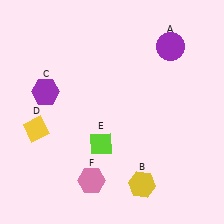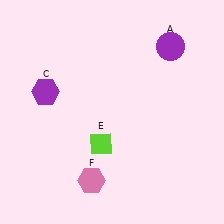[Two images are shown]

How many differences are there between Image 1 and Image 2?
There are 2 differences between the two images.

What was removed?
The yellow diamond (D), the yellow hexagon (B) were removed in Image 2.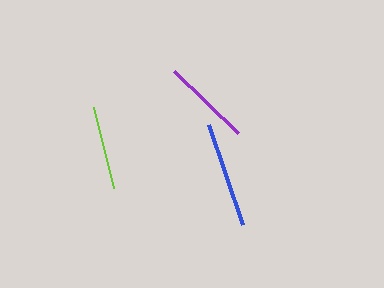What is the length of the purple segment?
The purple segment is approximately 89 pixels long.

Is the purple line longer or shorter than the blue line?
The blue line is longer than the purple line.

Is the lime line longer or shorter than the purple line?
The purple line is longer than the lime line.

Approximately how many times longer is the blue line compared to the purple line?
The blue line is approximately 1.2 times the length of the purple line.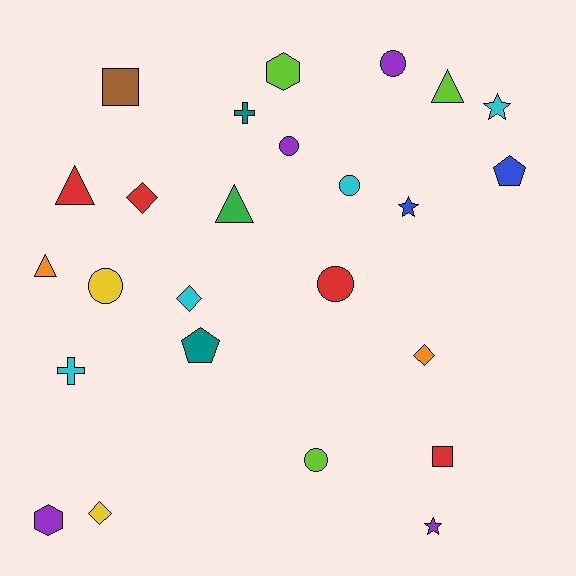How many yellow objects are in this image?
There are 2 yellow objects.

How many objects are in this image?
There are 25 objects.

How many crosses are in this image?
There are 2 crosses.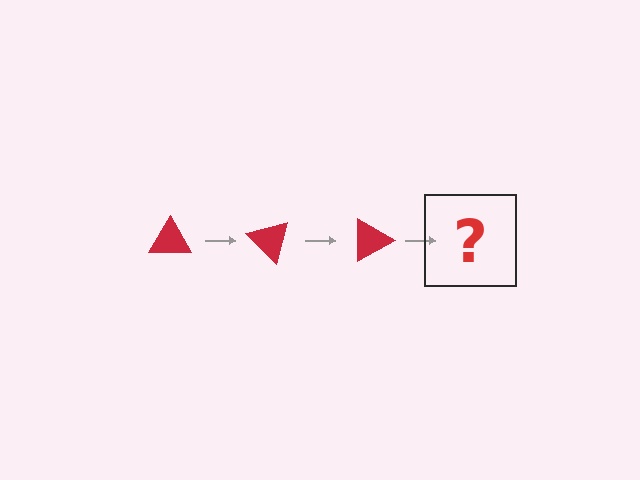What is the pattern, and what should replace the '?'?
The pattern is that the triangle rotates 45 degrees each step. The '?' should be a red triangle rotated 135 degrees.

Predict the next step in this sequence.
The next step is a red triangle rotated 135 degrees.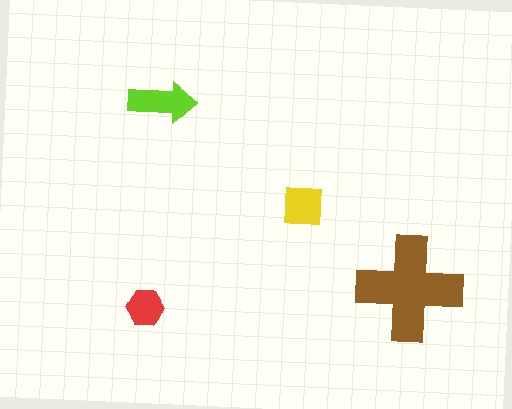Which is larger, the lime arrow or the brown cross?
The brown cross.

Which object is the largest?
The brown cross.